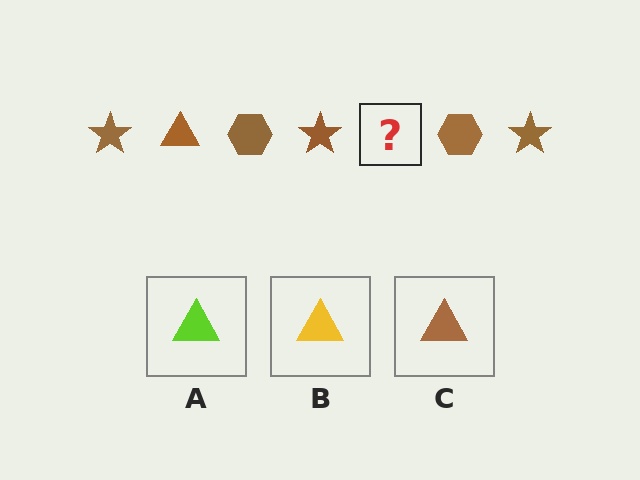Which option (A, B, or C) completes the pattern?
C.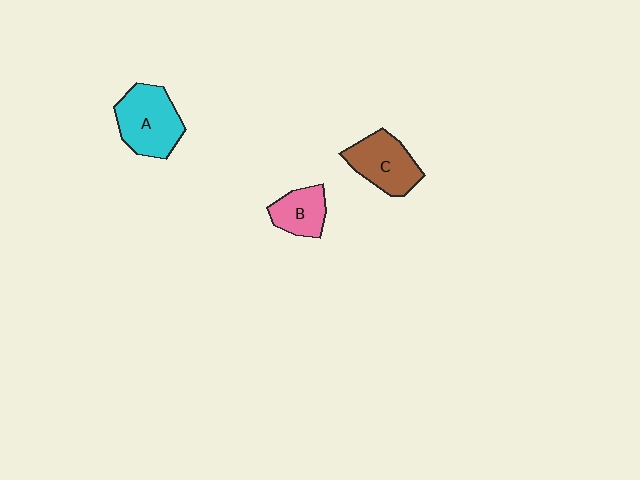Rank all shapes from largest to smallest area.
From largest to smallest: A (cyan), C (brown), B (pink).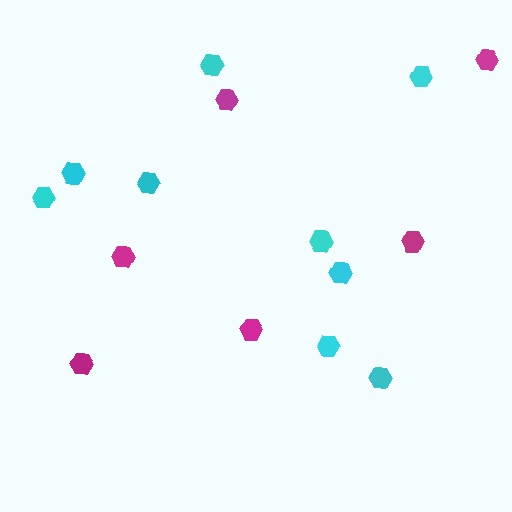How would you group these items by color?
There are 2 groups: one group of cyan hexagons (9) and one group of magenta hexagons (6).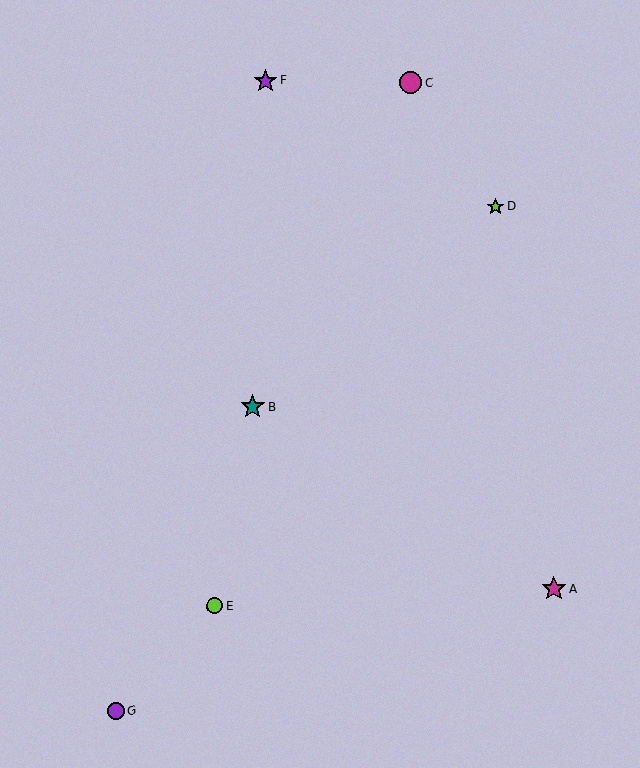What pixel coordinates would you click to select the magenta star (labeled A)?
Click at (554, 588) to select the magenta star A.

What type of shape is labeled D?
Shape D is a lime star.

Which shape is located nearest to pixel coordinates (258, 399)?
The teal star (labeled B) at (253, 407) is nearest to that location.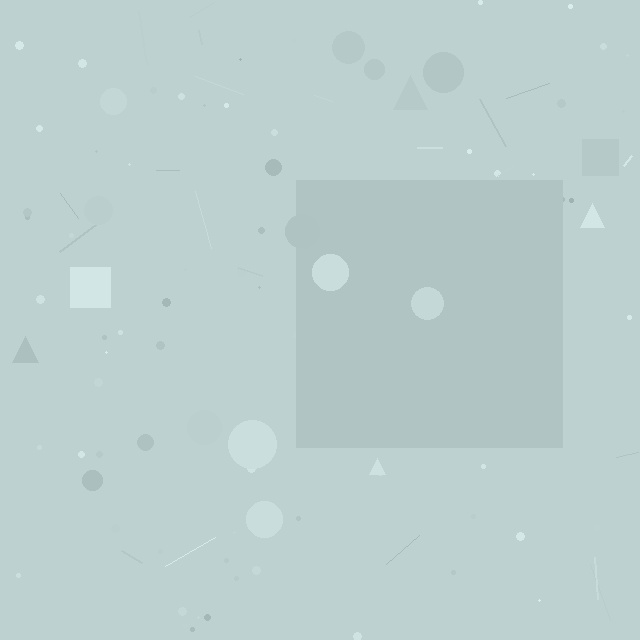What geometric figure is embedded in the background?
A square is embedded in the background.